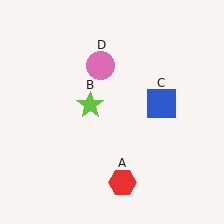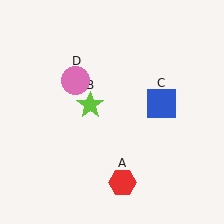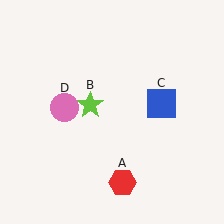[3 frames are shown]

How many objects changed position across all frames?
1 object changed position: pink circle (object D).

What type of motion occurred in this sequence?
The pink circle (object D) rotated counterclockwise around the center of the scene.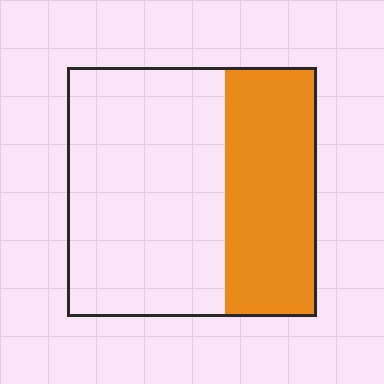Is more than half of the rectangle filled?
No.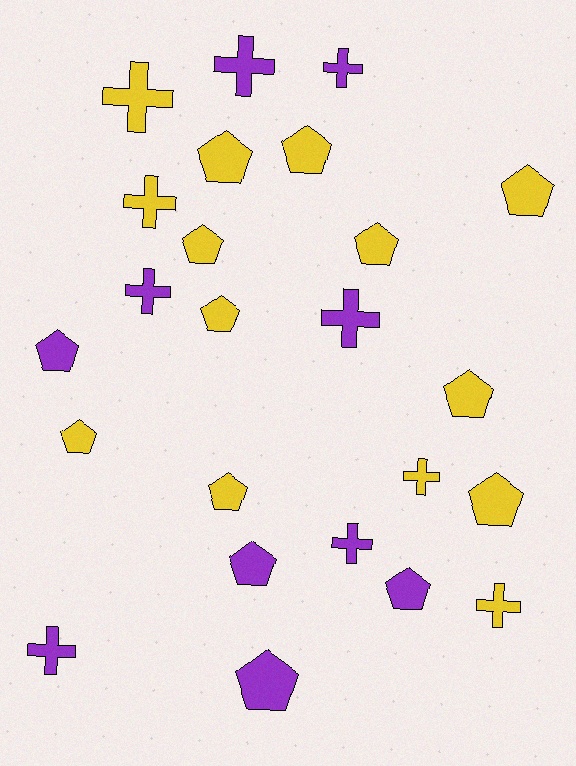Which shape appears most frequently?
Pentagon, with 14 objects.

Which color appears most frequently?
Yellow, with 14 objects.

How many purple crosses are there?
There are 6 purple crosses.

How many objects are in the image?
There are 24 objects.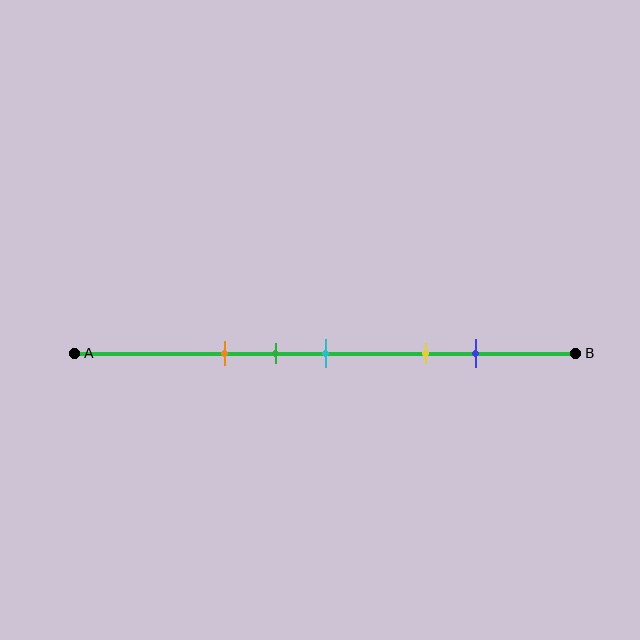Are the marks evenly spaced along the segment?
No, the marks are not evenly spaced.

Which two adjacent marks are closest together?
The green and cyan marks are the closest adjacent pair.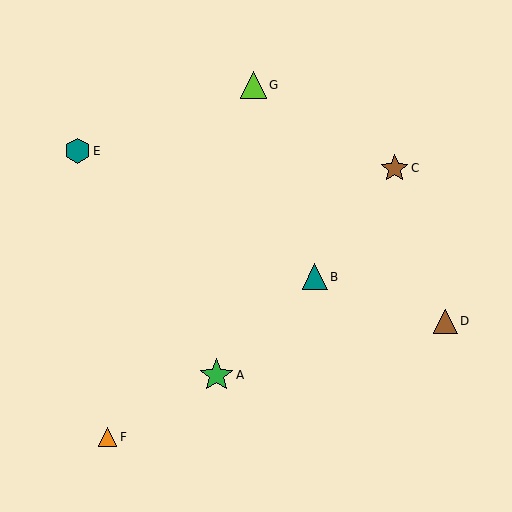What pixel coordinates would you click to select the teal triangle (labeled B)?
Click at (315, 277) to select the teal triangle B.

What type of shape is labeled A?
Shape A is a green star.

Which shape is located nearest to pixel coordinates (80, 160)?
The teal hexagon (labeled E) at (77, 151) is nearest to that location.